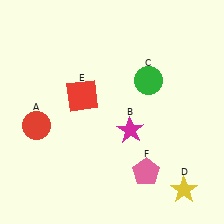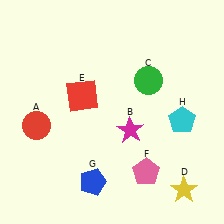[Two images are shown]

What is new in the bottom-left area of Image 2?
A blue pentagon (G) was added in the bottom-left area of Image 2.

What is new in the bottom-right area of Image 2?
A cyan pentagon (H) was added in the bottom-right area of Image 2.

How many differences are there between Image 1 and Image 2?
There are 2 differences between the two images.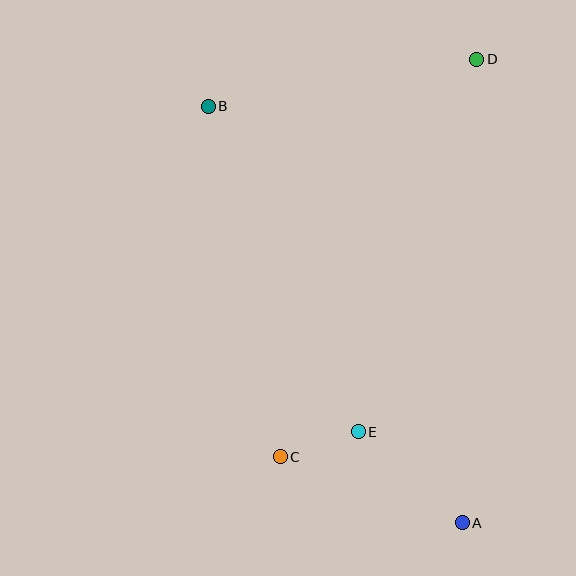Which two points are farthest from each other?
Points A and B are farthest from each other.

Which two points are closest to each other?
Points C and E are closest to each other.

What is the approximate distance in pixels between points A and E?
The distance between A and E is approximately 138 pixels.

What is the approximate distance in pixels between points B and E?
The distance between B and E is approximately 358 pixels.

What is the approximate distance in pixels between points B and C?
The distance between B and C is approximately 358 pixels.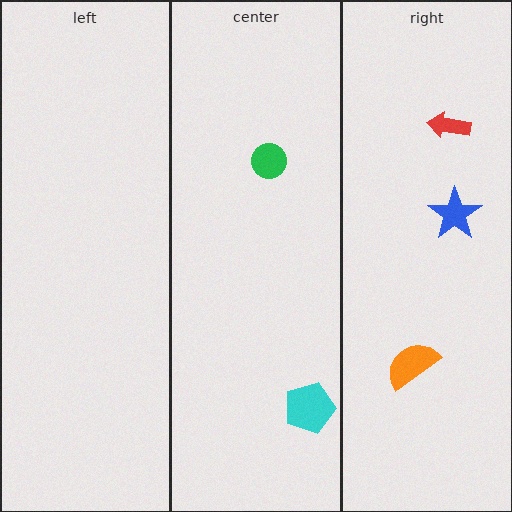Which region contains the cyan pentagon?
The center region.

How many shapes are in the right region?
3.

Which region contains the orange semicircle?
The right region.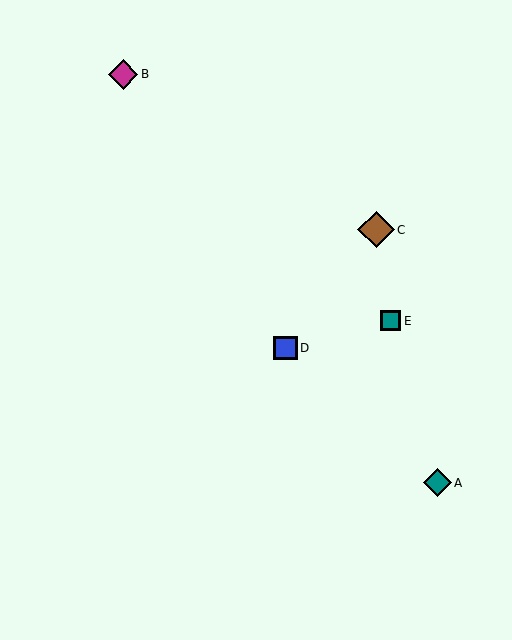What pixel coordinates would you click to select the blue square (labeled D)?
Click at (286, 348) to select the blue square D.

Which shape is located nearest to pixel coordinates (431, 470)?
The teal diamond (labeled A) at (437, 483) is nearest to that location.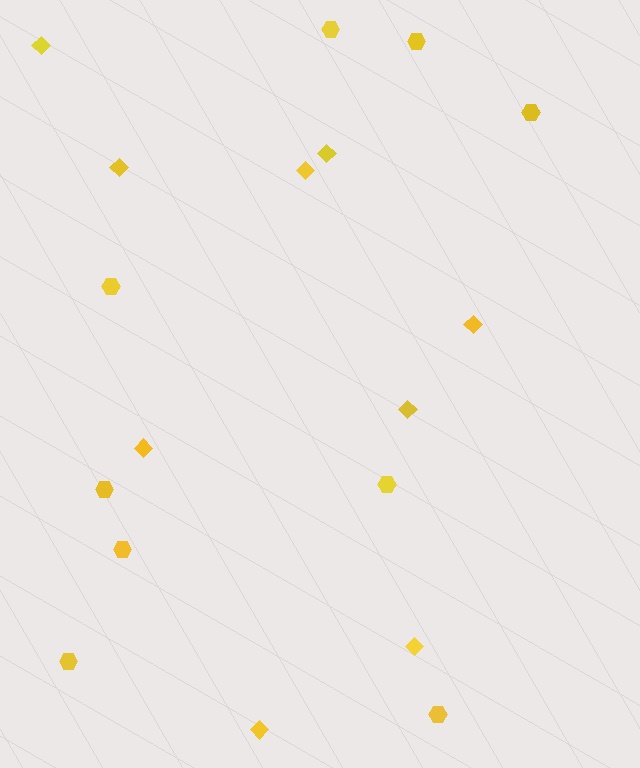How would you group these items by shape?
There are 2 groups: one group of diamonds (9) and one group of hexagons (9).